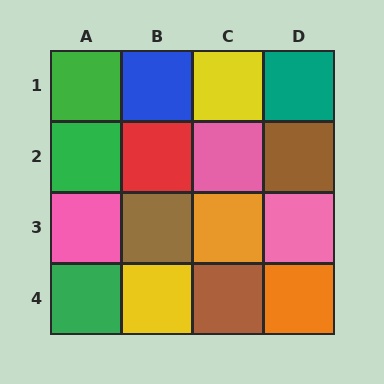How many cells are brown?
3 cells are brown.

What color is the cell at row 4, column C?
Brown.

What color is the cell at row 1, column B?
Blue.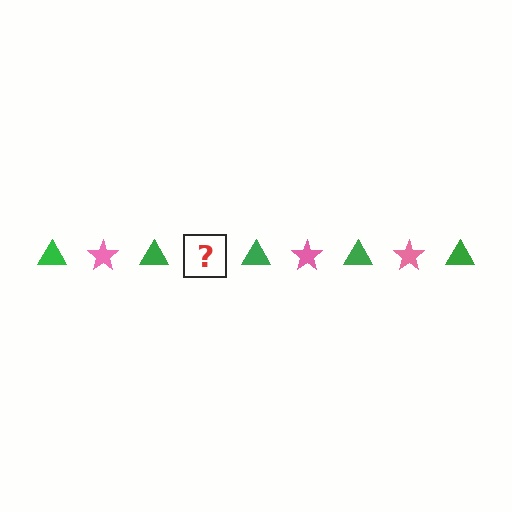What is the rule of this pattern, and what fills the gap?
The rule is that the pattern alternates between green triangle and pink star. The gap should be filled with a pink star.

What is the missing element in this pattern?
The missing element is a pink star.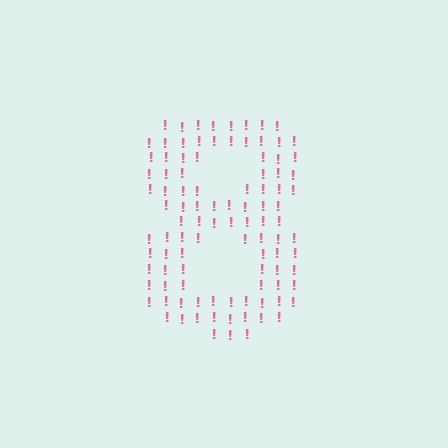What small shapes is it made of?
It is made of small exclamation marks.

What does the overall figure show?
The overall figure shows the digit 8.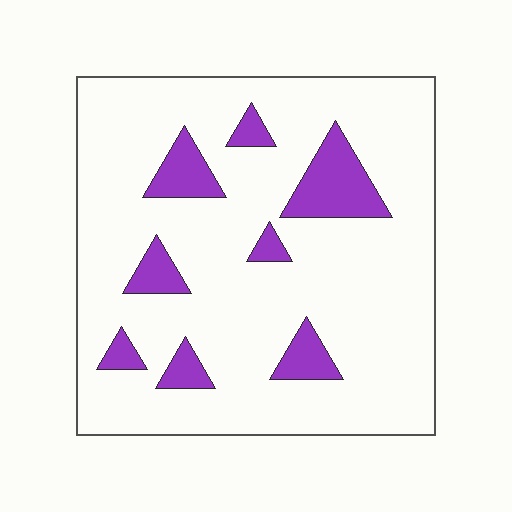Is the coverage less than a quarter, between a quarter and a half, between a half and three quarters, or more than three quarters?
Less than a quarter.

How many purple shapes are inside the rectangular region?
8.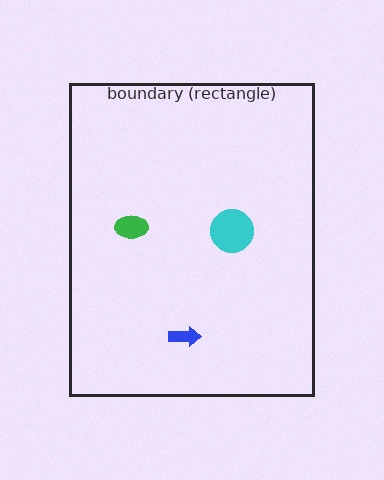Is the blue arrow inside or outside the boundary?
Inside.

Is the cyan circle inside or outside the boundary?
Inside.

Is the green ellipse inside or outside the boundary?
Inside.